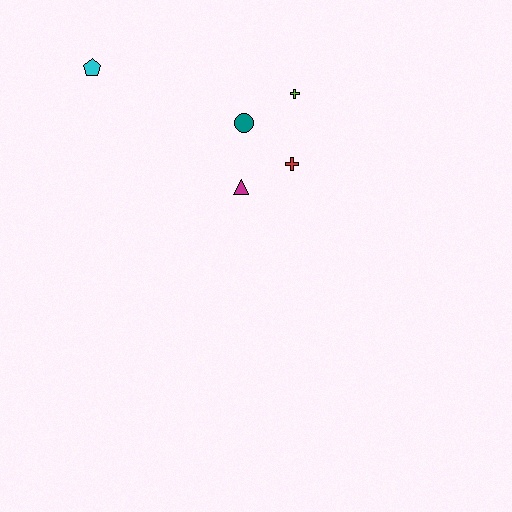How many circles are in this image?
There is 1 circle.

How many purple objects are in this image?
There are no purple objects.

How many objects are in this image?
There are 5 objects.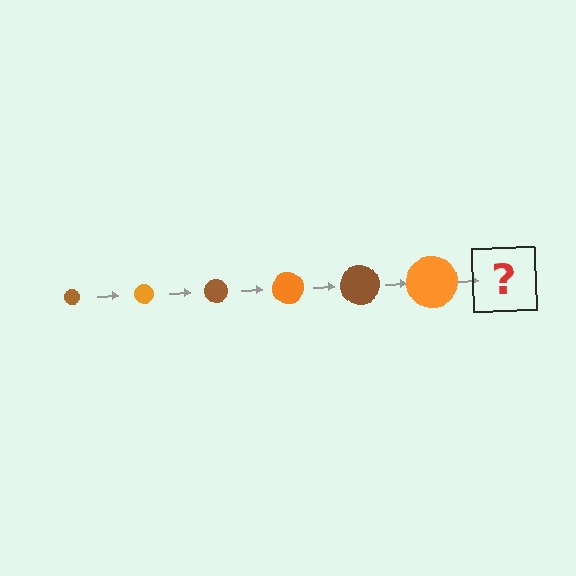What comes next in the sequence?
The next element should be a brown circle, larger than the previous one.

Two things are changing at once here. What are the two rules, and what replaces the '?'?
The two rules are that the circle grows larger each step and the color cycles through brown and orange. The '?' should be a brown circle, larger than the previous one.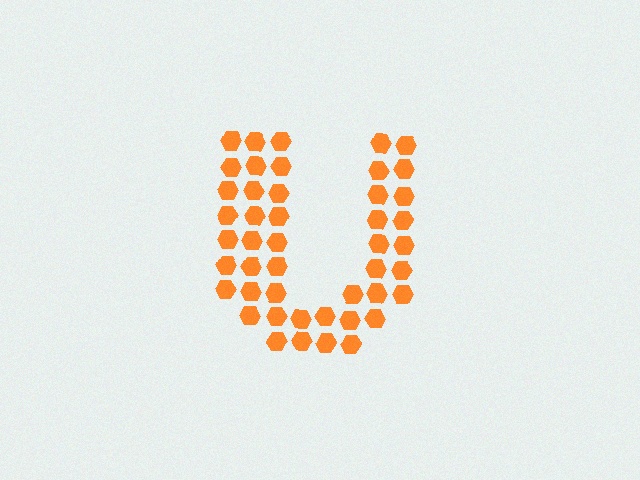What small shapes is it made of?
It is made of small hexagons.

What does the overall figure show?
The overall figure shows the letter U.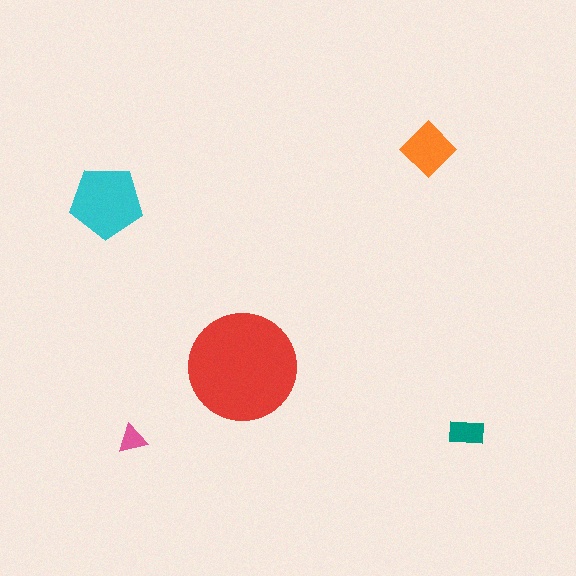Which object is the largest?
The red circle.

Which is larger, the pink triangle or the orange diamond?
The orange diamond.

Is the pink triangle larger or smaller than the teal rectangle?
Smaller.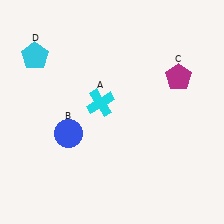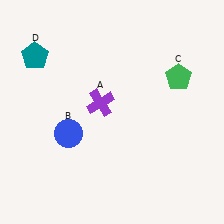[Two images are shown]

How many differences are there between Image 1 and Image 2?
There are 3 differences between the two images.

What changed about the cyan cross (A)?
In Image 1, A is cyan. In Image 2, it changed to purple.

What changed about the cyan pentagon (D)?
In Image 1, D is cyan. In Image 2, it changed to teal.